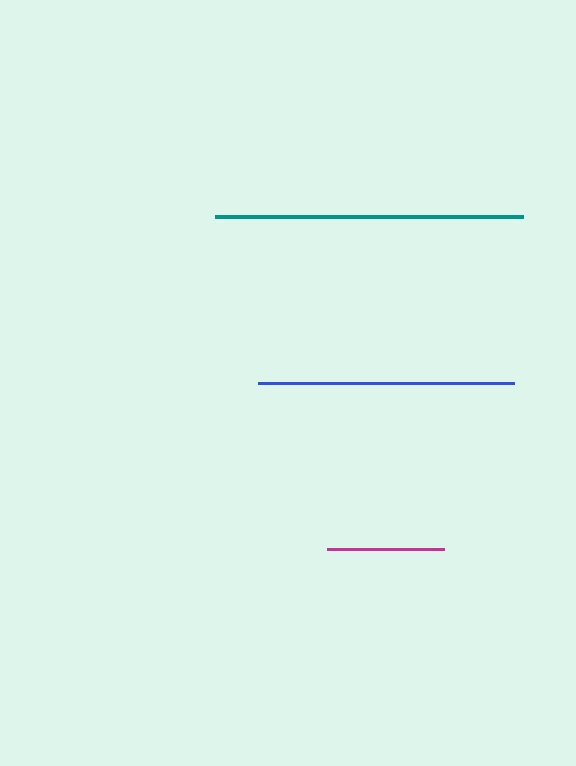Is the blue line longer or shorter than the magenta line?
The blue line is longer than the magenta line.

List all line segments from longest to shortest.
From longest to shortest: teal, blue, magenta.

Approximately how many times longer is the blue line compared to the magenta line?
The blue line is approximately 2.2 times the length of the magenta line.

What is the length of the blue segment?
The blue segment is approximately 256 pixels long.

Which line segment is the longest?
The teal line is the longest at approximately 308 pixels.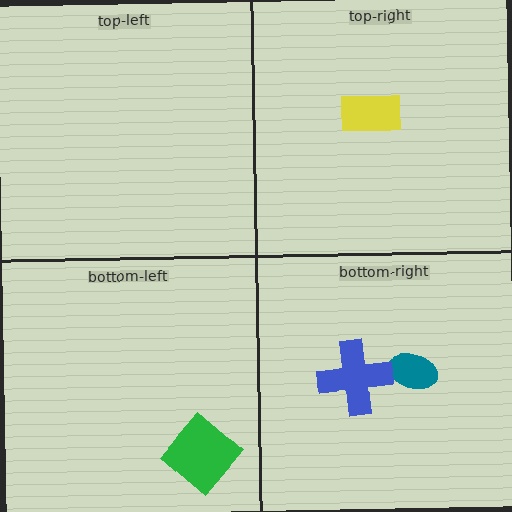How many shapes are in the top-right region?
1.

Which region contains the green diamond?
The bottom-left region.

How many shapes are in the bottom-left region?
1.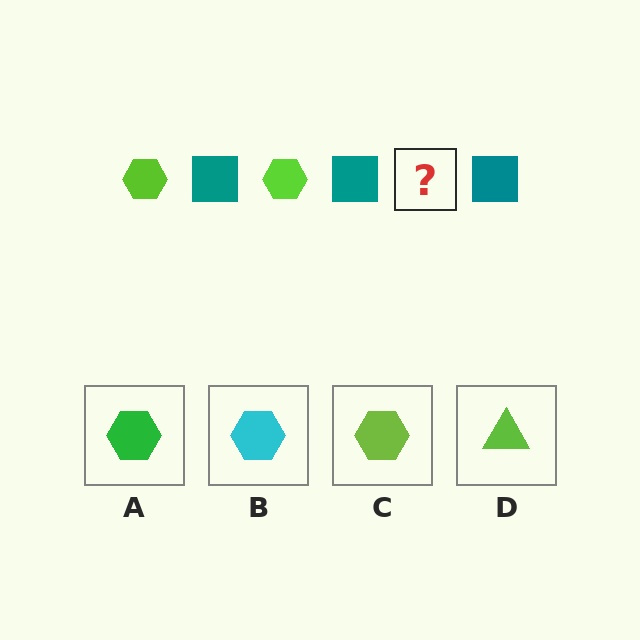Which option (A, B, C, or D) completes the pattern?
C.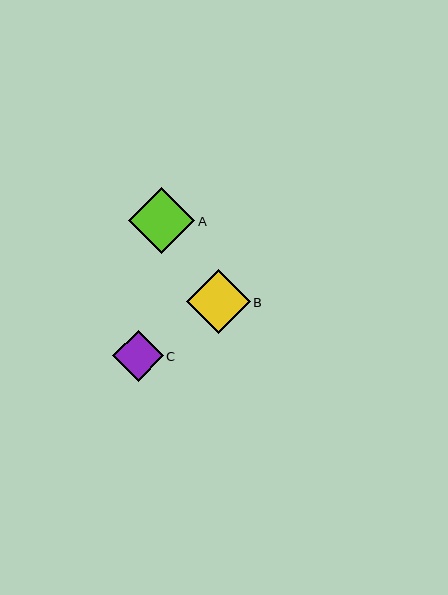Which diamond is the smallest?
Diamond C is the smallest with a size of approximately 50 pixels.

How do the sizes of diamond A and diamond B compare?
Diamond A and diamond B are approximately the same size.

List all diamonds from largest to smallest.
From largest to smallest: A, B, C.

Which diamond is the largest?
Diamond A is the largest with a size of approximately 66 pixels.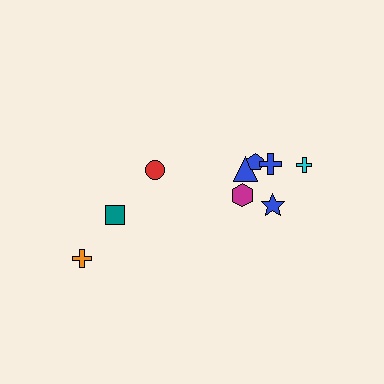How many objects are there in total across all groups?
There are 9 objects.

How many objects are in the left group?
There are 3 objects.